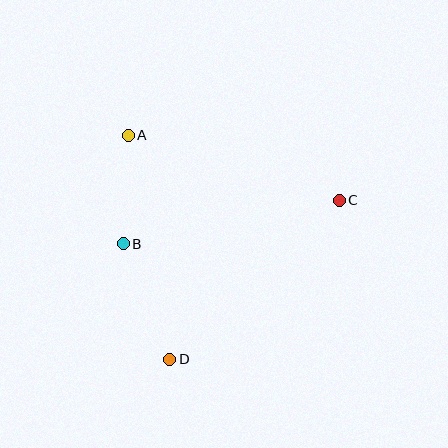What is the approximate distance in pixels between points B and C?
The distance between B and C is approximately 221 pixels.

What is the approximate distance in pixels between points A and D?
The distance between A and D is approximately 228 pixels.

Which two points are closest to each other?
Points A and B are closest to each other.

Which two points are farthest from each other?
Points C and D are farthest from each other.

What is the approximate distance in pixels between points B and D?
The distance between B and D is approximately 125 pixels.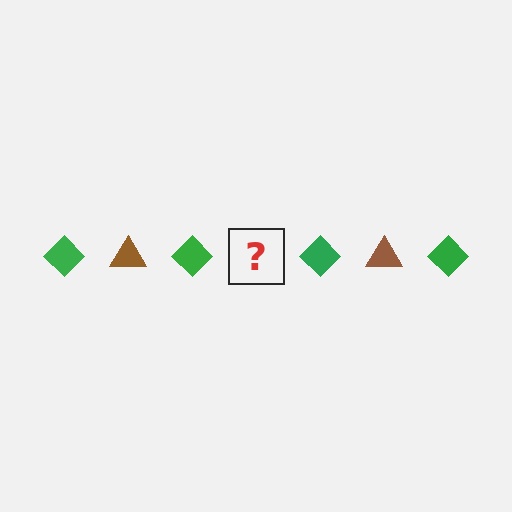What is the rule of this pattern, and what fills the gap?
The rule is that the pattern alternates between green diamond and brown triangle. The gap should be filled with a brown triangle.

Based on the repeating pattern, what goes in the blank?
The blank should be a brown triangle.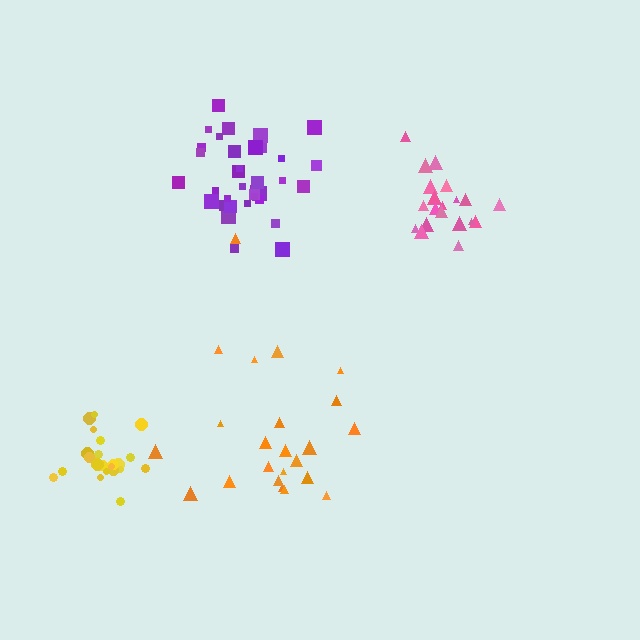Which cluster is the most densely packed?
Yellow.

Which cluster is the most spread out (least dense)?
Orange.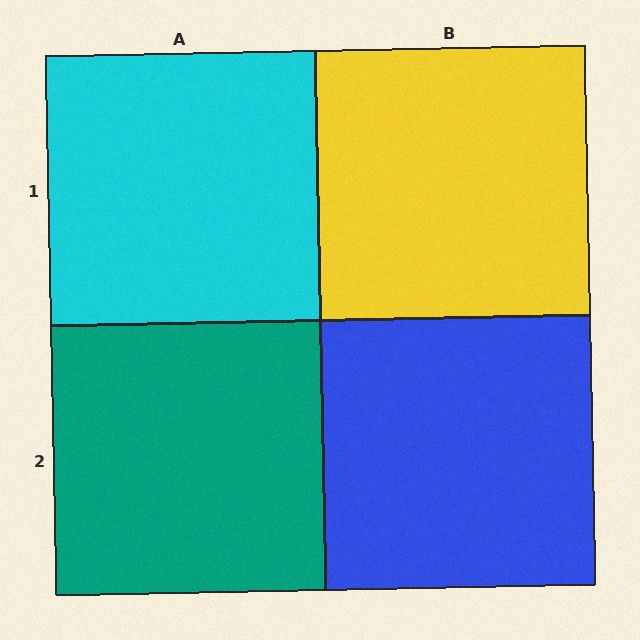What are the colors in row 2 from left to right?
Teal, blue.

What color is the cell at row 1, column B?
Yellow.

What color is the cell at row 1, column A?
Cyan.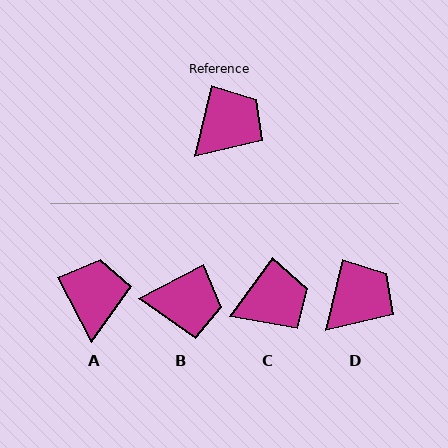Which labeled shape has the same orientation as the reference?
D.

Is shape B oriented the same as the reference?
No, it is off by about 49 degrees.